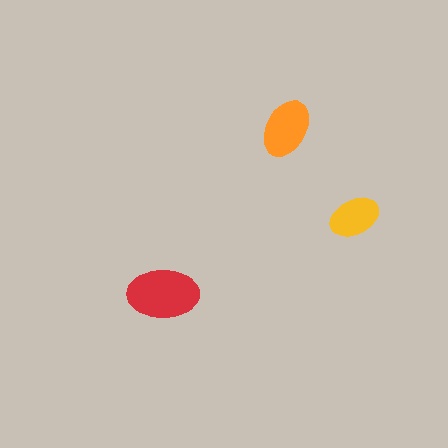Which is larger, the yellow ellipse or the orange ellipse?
The orange one.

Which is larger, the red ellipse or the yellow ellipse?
The red one.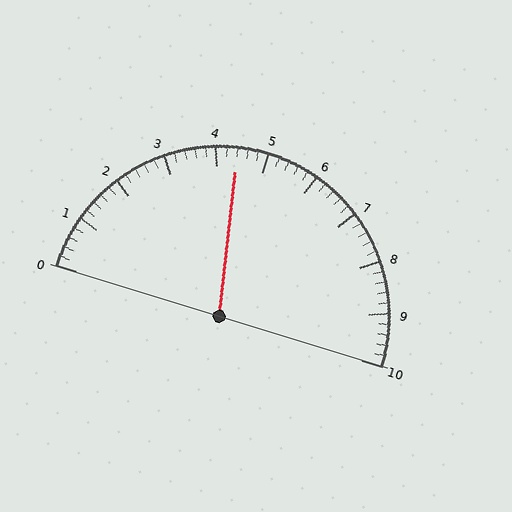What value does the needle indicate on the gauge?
The needle indicates approximately 4.4.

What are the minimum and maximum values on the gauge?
The gauge ranges from 0 to 10.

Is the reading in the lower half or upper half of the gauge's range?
The reading is in the lower half of the range (0 to 10).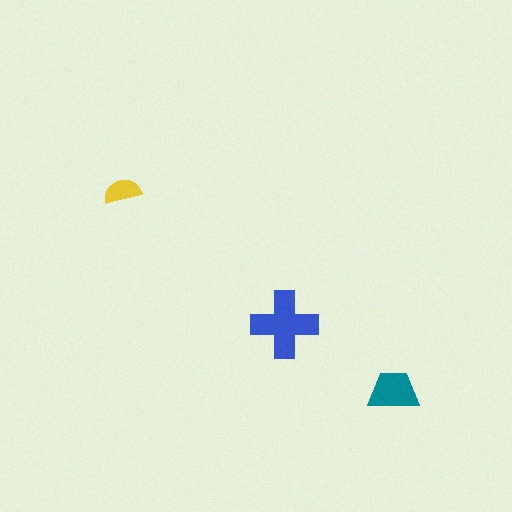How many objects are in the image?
There are 3 objects in the image.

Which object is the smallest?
The yellow semicircle.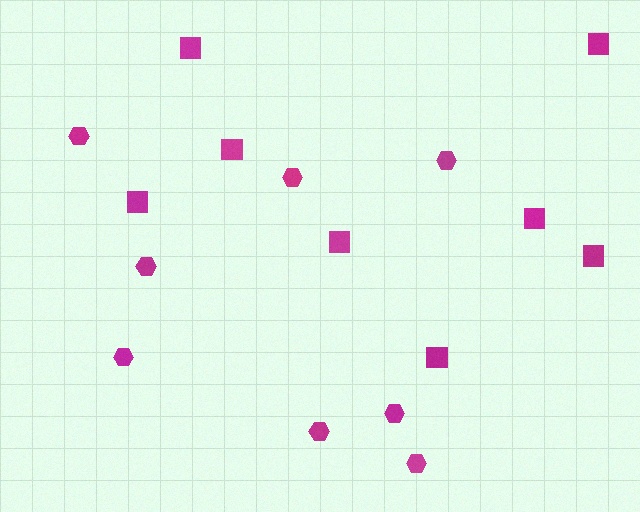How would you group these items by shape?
There are 2 groups: one group of squares (8) and one group of hexagons (8).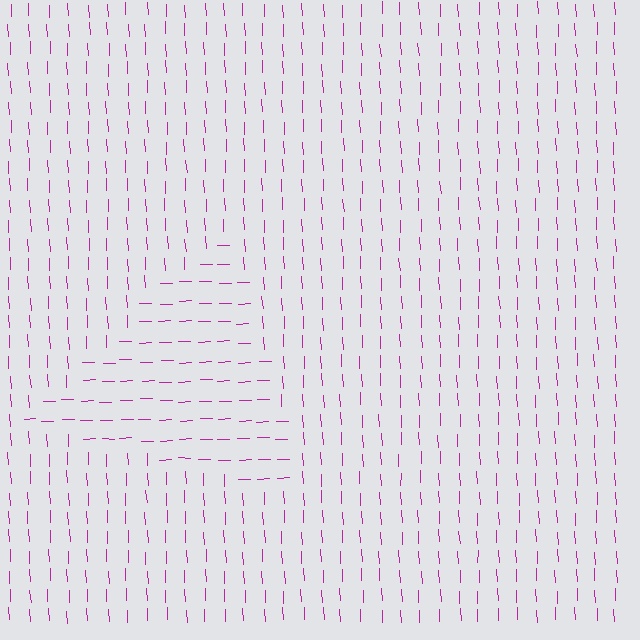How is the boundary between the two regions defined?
The boundary is defined purely by a change in line orientation (approximately 89 degrees difference). All lines are the same color and thickness.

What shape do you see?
I see a triangle.